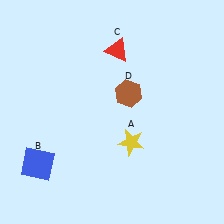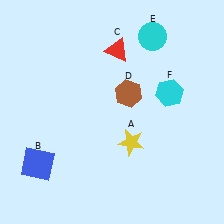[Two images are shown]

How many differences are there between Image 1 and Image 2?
There are 2 differences between the two images.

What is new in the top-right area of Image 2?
A cyan hexagon (F) was added in the top-right area of Image 2.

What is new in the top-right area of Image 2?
A cyan circle (E) was added in the top-right area of Image 2.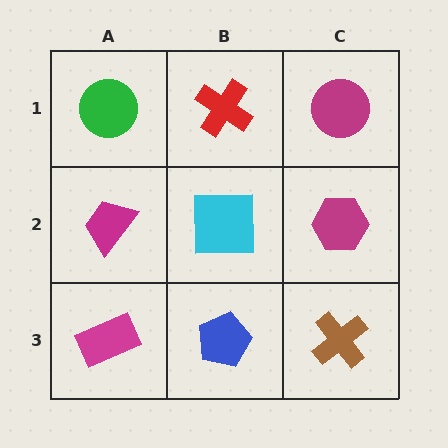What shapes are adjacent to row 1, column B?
A cyan square (row 2, column B), a green circle (row 1, column A), a magenta circle (row 1, column C).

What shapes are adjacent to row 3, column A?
A magenta trapezoid (row 2, column A), a blue pentagon (row 3, column B).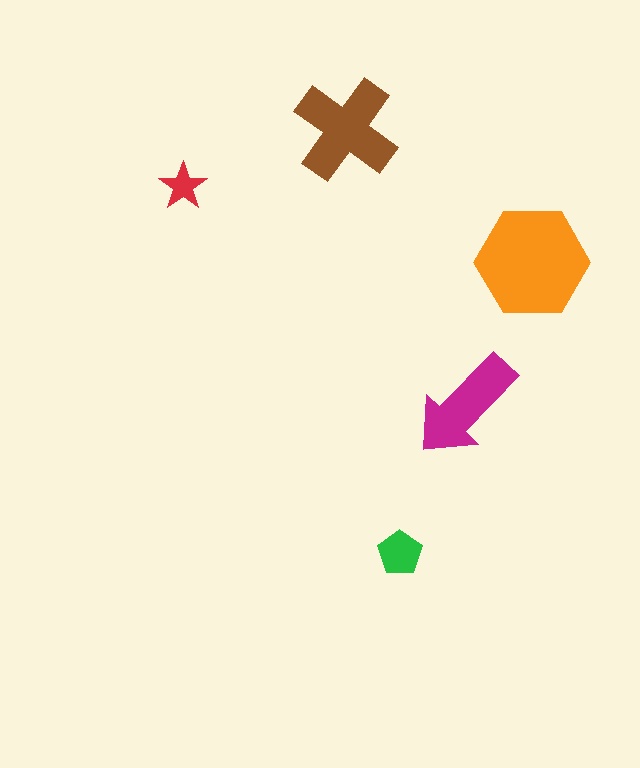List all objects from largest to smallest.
The orange hexagon, the brown cross, the magenta arrow, the green pentagon, the red star.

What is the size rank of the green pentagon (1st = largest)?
4th.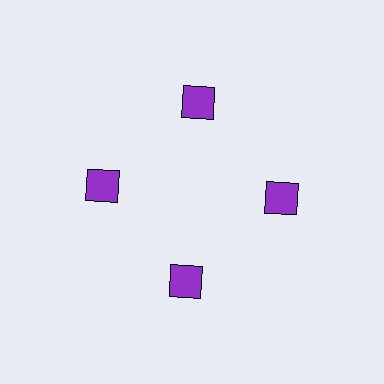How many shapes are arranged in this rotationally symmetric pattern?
There are 4 shapes, arranged in 4 groups of 1.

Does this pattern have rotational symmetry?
Yes, this pattern has 4-fold rotational symmetry. It looks the same after rotating 90 degrees around the center.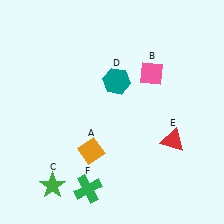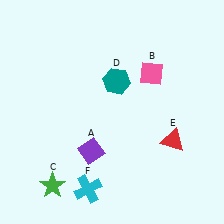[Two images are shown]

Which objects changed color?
A changed from orange to purple. F changed from green to cyan.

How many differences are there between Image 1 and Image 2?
There are 2 differences between the two images.